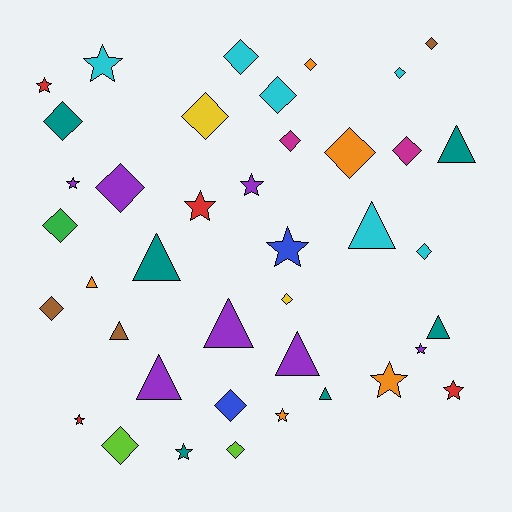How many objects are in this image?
There are 40 objects.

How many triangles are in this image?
There are 10 triangles.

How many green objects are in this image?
There is 1 green object.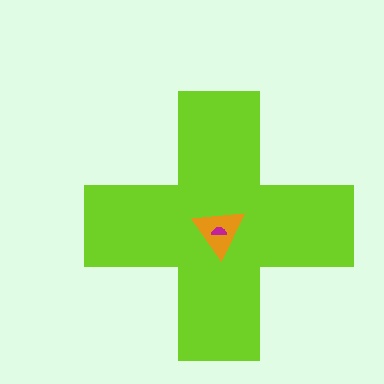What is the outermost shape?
The lime cross.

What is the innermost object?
The magenta semicircle.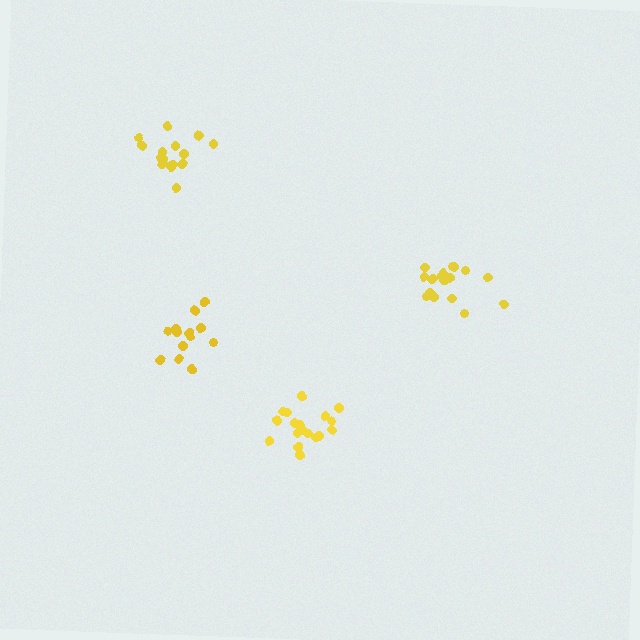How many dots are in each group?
Group 1: 18 dots, Group 2: 17 dots, Group 3: 16 dots, Group 4: 13 dots (64 total).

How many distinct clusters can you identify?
There are 4 distinct clusters.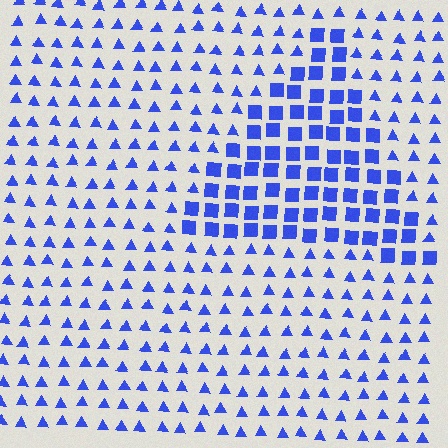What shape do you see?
I see a triangle.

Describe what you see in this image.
The image is filled with small blue elements arranged in a uniform grid. A triangle-shaped region contains squares, while the surrounding area contains triangles. The boundary is defined purely by the change in element shape.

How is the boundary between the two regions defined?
The boundary is defined by a change in element shape: squares inside vs. triangles outside. All elements share the same color and spacing.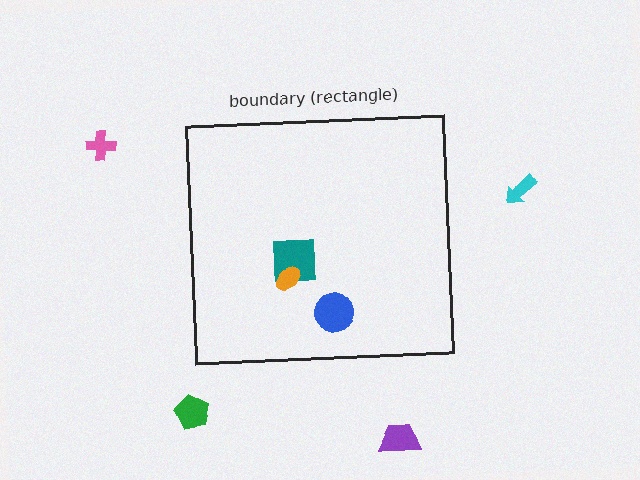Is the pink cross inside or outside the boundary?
Outside.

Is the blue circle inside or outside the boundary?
Inside.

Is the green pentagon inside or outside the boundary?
Outside.